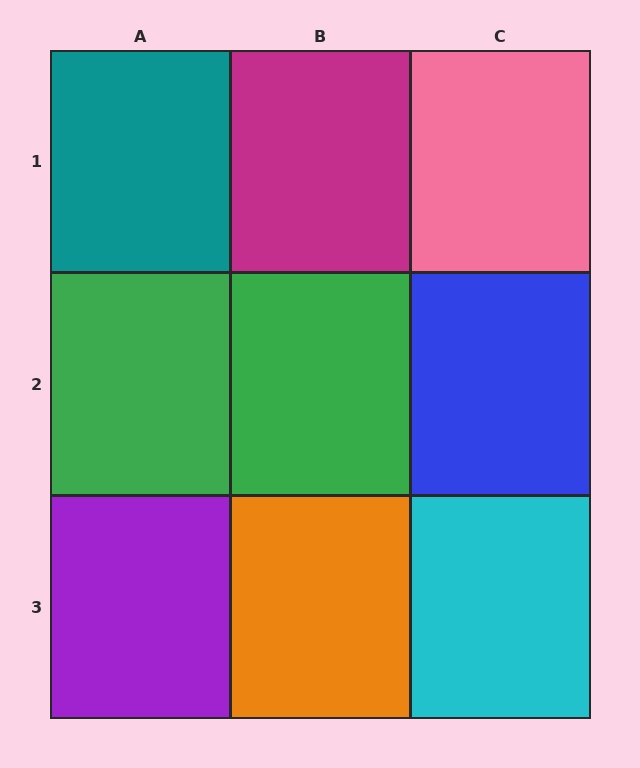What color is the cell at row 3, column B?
Orange.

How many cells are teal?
1 cell is teal.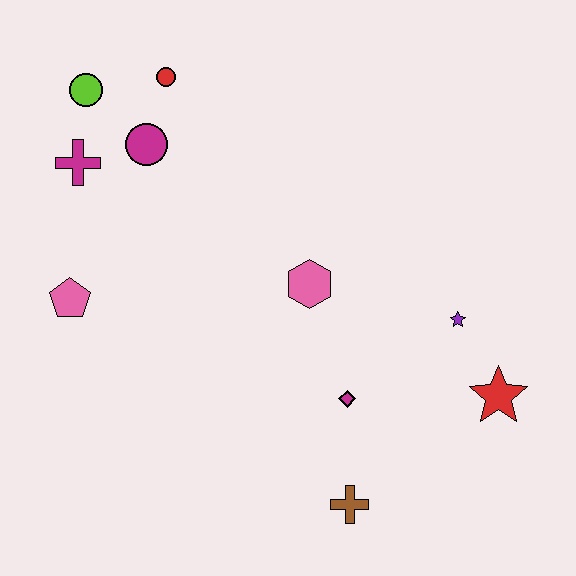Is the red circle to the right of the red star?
No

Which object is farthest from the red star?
The lime circle is farthest from the red star.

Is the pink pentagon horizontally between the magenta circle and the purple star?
No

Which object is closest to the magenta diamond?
The brown cross is closest to the magenta diamond.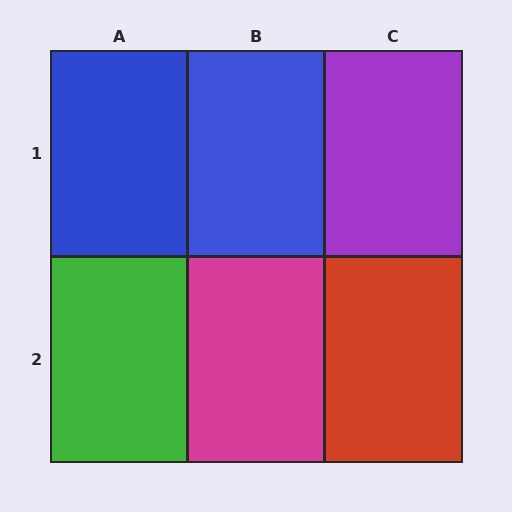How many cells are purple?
1 cell is purple.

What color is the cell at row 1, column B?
Blue.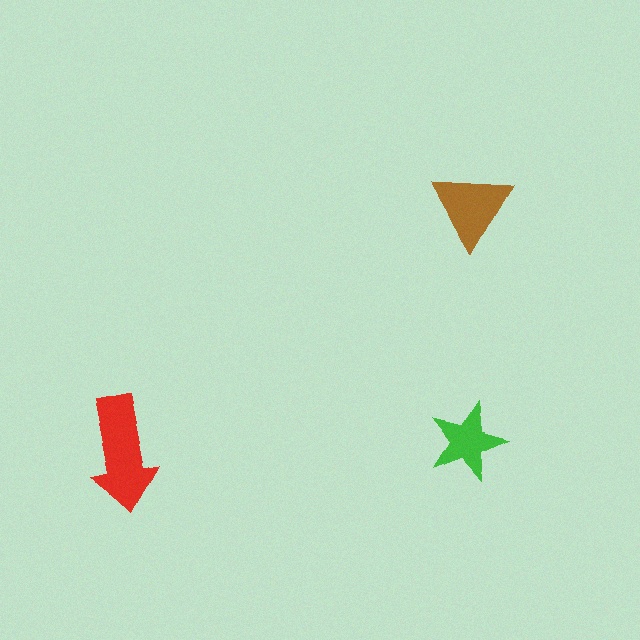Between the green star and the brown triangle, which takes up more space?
The brown triangle.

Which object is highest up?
The brown triangle is topmost.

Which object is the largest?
The red arrow.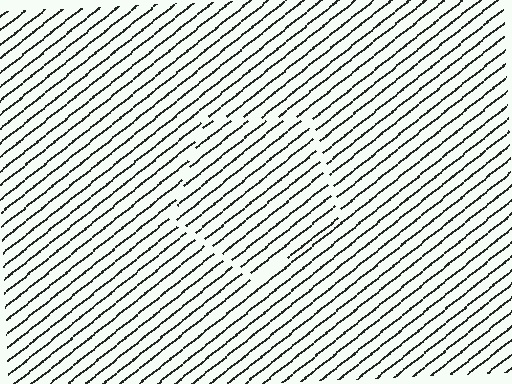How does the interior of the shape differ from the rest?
The interior of the shape contains the same grating, shifted by half a period — the contour is defined by the phase discontinuity where line-ends from the inner and outer gratings abut.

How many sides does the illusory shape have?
5 sides — the line-ends trace a pentagon.